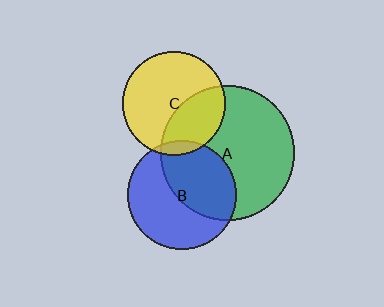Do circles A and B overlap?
Yes.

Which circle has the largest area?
Circle A (green).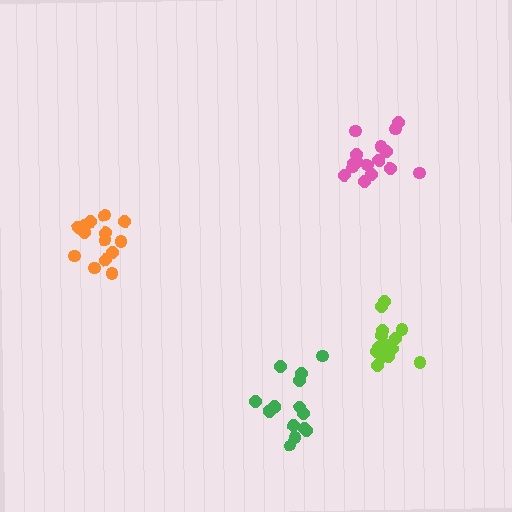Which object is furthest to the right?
The lime cluster is rightmost.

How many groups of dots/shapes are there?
There are 4 groups.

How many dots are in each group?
Group 1: 16 dots, Group 2: 14 dots, Group 3: 14 dots, Group 4: 15 dots (59 total).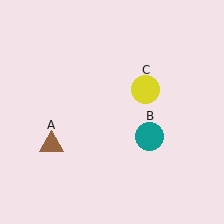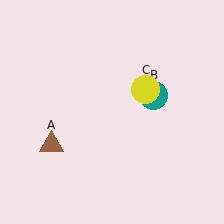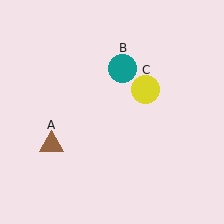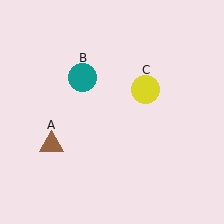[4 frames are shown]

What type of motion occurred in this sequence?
The teal circle (object B) rotated counterclockwise around the center of the scene.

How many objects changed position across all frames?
1 object changed position: teal circle (object B).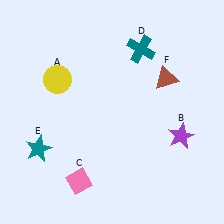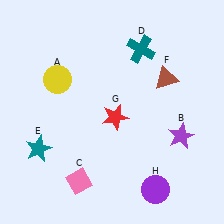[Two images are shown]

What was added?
A red star (G), a purple circle (H) were added in Image 2.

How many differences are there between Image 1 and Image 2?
There are 2 differences between the two images.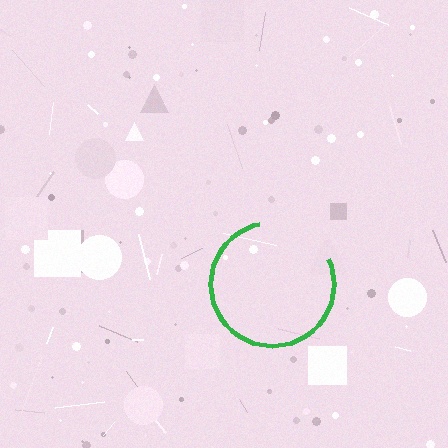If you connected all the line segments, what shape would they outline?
They would outline a circle.